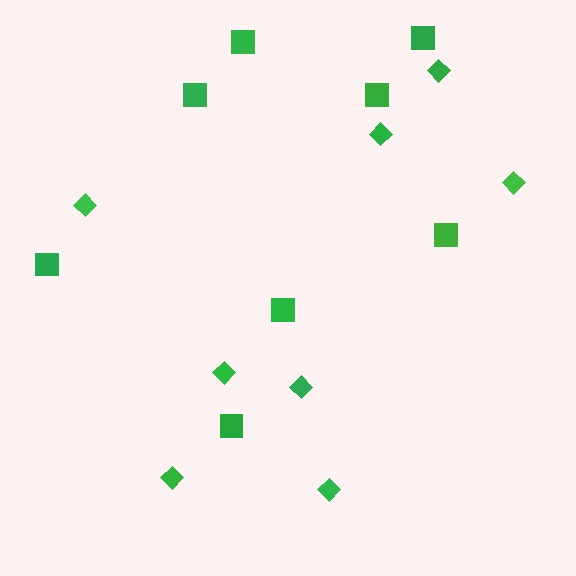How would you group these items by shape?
There are 2 groups: one group of diamonds (8) and one group of squares (8).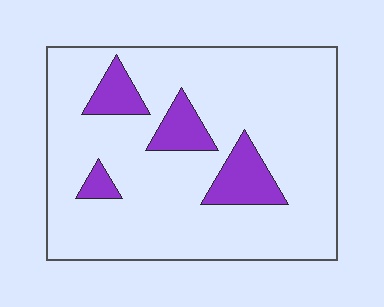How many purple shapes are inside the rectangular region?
4.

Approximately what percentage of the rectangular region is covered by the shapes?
Approximately 15%.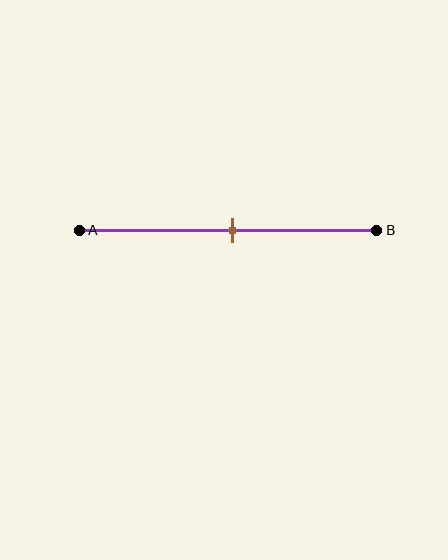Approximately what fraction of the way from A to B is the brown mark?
The brown mark is approximately 50% of the way from A to B.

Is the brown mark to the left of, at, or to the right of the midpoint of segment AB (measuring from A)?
The brown mark is approximately at the midpoint of segment AB.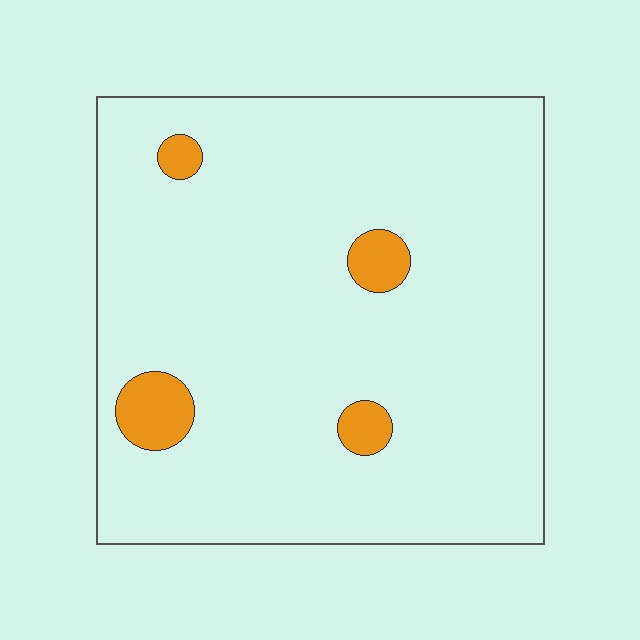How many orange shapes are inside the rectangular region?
4.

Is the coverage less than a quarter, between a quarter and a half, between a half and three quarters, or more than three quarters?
Less than a quarter.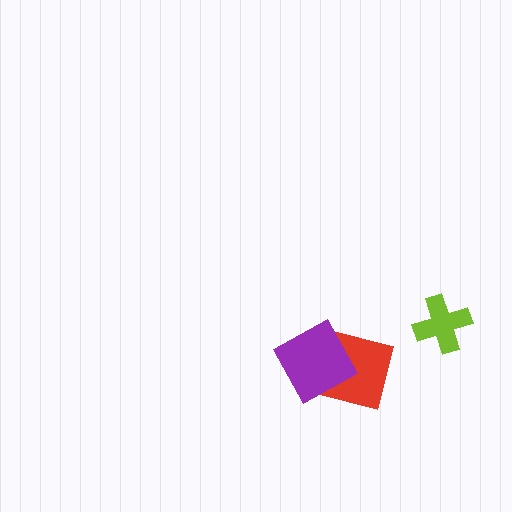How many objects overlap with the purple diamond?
1 object overlaps with the purple diamond.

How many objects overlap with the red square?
1 object overlaps with the red square.